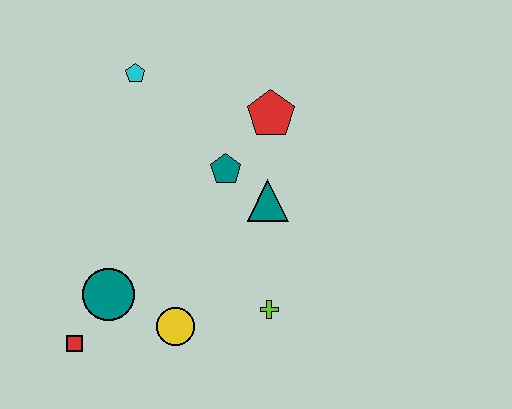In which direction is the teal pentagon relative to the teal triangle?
The teal pentagon is to the left of the teal triangle.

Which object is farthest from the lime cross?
The cyan pentagon is farthest from the lime cross.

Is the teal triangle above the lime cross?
Yes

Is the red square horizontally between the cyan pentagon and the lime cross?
No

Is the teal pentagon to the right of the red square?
Yes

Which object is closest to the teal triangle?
The teal pentagon is closest to the teal triangle.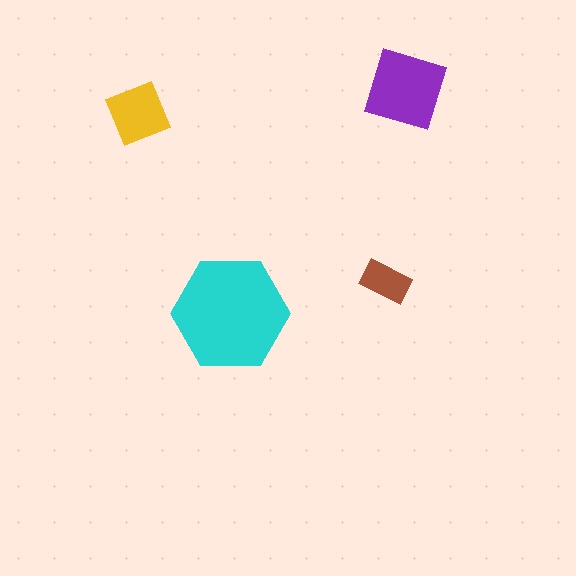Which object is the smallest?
The brown rectangle.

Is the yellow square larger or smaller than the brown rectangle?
Larger.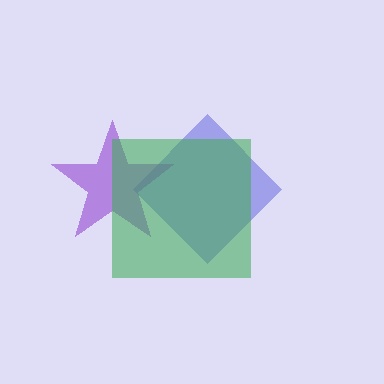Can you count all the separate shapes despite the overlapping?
Yes, there are 3 separate shapes.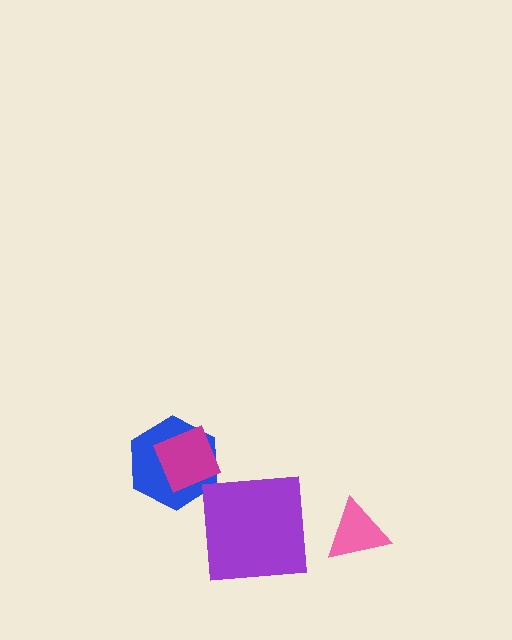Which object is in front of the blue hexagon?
The magenta square is in front of the blue hexagon.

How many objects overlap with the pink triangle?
0 objects overlap with the pink triangle.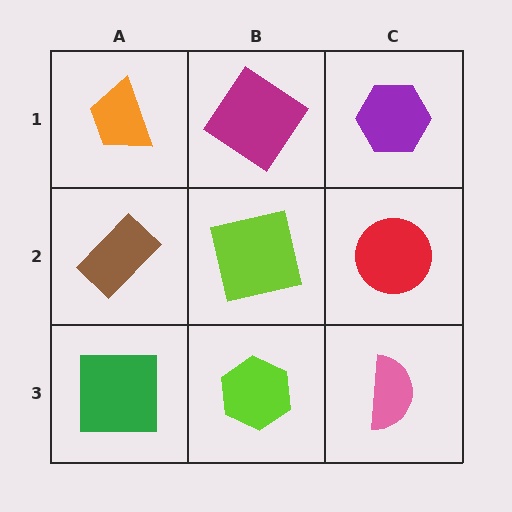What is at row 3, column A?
A green square.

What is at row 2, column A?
A brown rectangle.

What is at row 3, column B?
A lime hexagon.